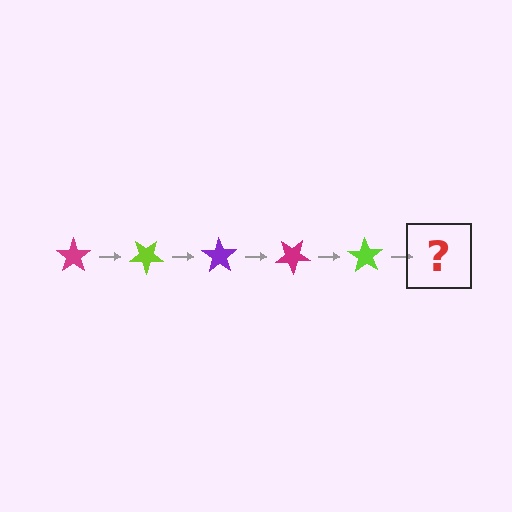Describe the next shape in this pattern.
It should be a purple star, rotated 175 degrees from the start.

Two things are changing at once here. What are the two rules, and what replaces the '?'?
The two rules are that it rotates 35 degrees each step and the color cycles through magenta, lime, and purple. The '?' should be a purple star, rotated 175 degrees from the start.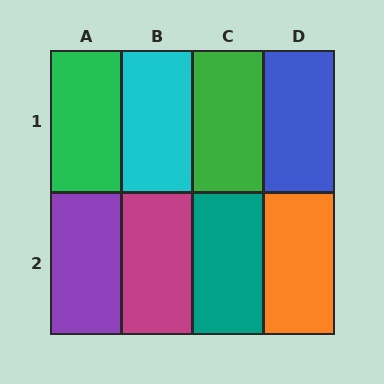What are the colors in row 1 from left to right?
Green, cyan, green, blue.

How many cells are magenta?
1 cell is magenta.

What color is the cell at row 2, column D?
Orange.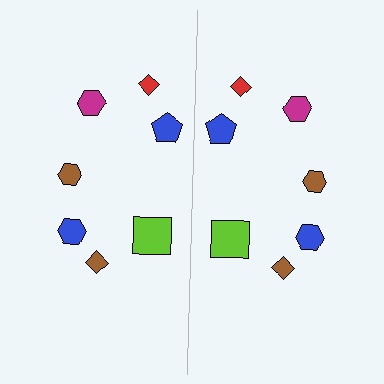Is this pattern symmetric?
Yes, this pattern has bilateral (reflection) symmetry.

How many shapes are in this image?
There are 14 shapes in this image.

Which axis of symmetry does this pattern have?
The pattern has a vertical axis of symmetry running through the center of the image.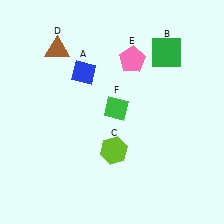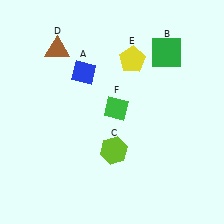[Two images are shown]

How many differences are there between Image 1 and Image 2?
There is 1 difference between the two images.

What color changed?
The pentagon (E) changed from pink in Image 1 to yellow in Image 2.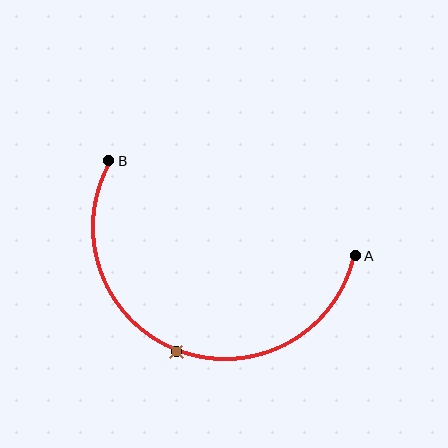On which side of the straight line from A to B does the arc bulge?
The arc bulges below the straight line connecting A and B.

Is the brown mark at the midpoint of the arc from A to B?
Yes. The brown mark lies on the arc at equal arc-length from both A and B — it is the arc midpoint.